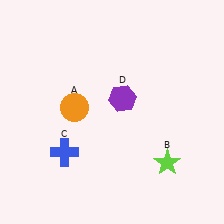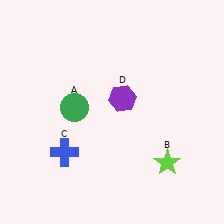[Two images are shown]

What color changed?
The circle (A) changed from orange in Image 1 to green in Image 2.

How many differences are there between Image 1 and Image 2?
There is 1 difference between the two images.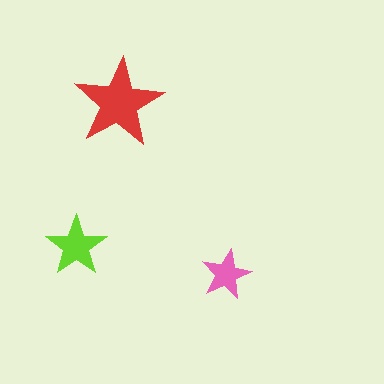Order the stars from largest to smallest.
the red one, the lime one, the pink one.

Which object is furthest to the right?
The pink star is rightmost.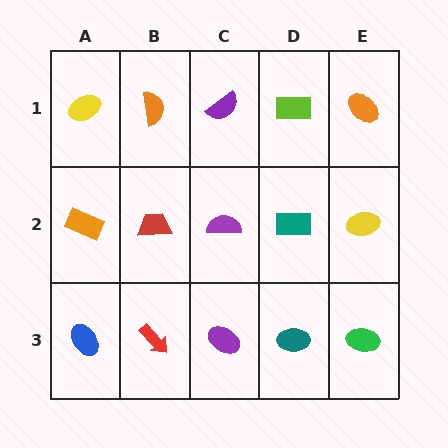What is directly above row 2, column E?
An orange ellipse.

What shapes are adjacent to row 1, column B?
A red trapezoid (row 2, column B), a yellow ellipse (row 1, column A), a purple semicircle (row 1, column C).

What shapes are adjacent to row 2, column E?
An orange ellipse (row 1, column E), a green ellipse (row 3, column E), a teal rectangle (row 2, column D).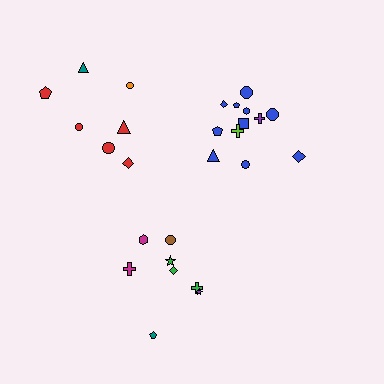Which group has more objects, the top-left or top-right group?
The top-right group.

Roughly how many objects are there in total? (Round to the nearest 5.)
Roughly 25 objects in total.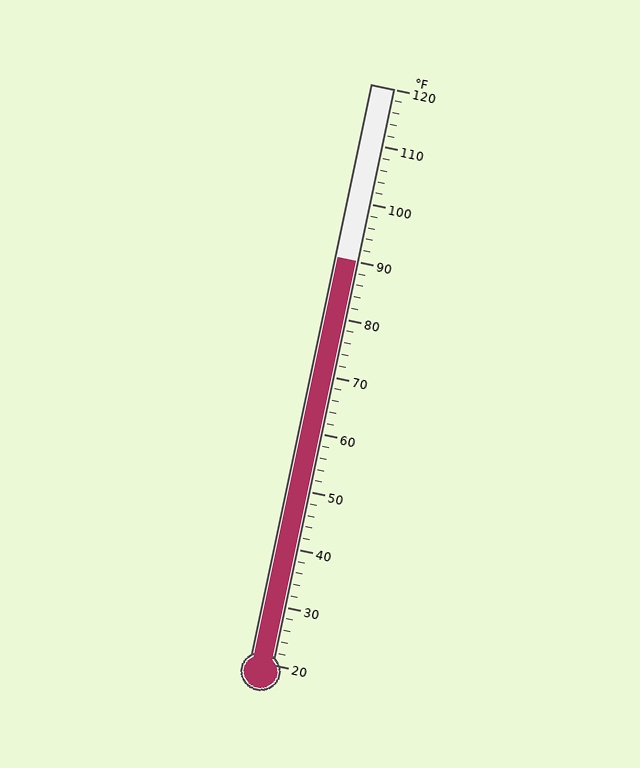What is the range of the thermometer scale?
The thermometer scale ranges from 20°F to 120°F.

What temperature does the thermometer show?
The thermometer shows approximately 90°F.